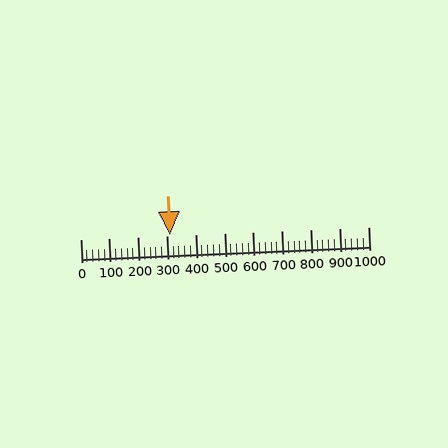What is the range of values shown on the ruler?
The ruler shows values from 0 to 1000.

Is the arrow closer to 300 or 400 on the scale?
The arrow is closer to 300.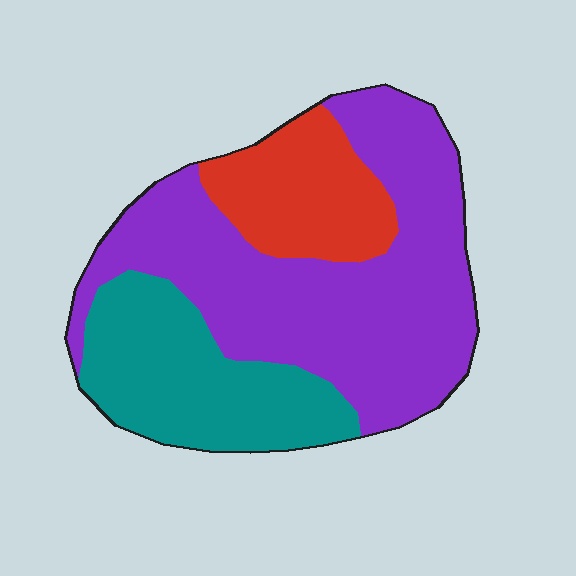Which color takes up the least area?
Red, at roughly 20%.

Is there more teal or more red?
Teal.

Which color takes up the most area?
Purple, at roughly 55%.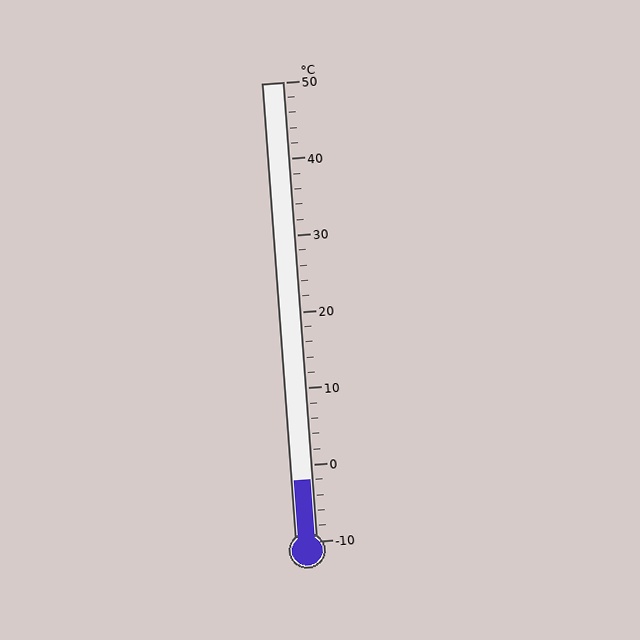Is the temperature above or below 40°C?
The temperature is below 40°C.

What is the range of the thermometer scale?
The thermometer scale ranges from -10°C to 50°C.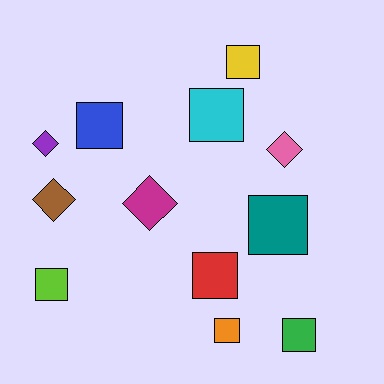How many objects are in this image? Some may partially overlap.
There are 12 objects.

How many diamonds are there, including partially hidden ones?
There are 4 diamonds.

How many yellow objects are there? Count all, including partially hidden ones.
There is 1 yellow object.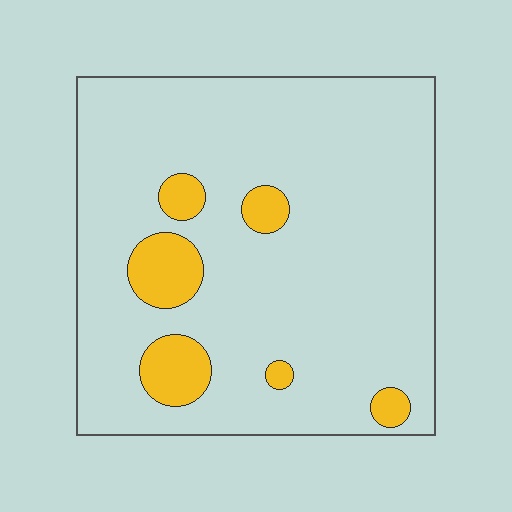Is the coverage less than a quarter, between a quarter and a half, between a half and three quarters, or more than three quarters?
Less than a quarter.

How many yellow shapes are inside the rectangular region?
6.